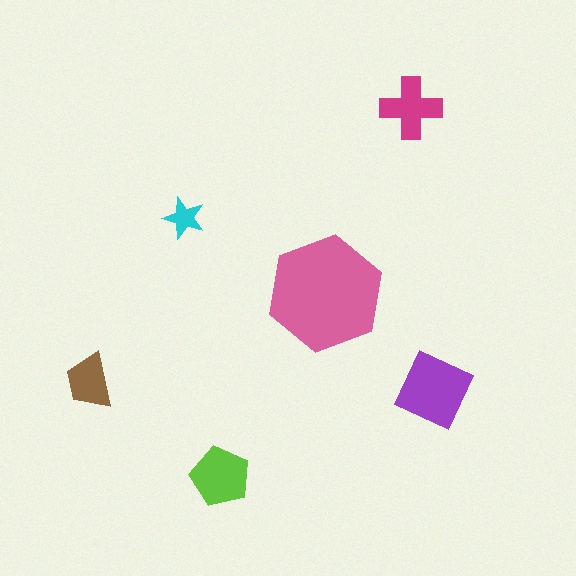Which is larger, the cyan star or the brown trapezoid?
The brown trapezoid.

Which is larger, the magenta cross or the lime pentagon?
The lime pentagon.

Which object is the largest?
The pink hexagon.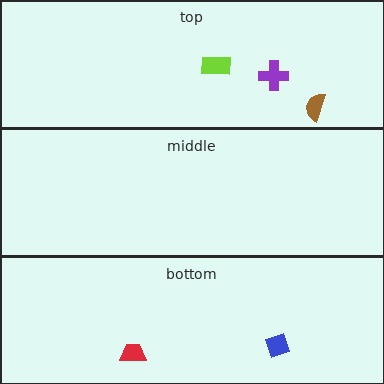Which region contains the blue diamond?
The bottom region.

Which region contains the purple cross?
The top region.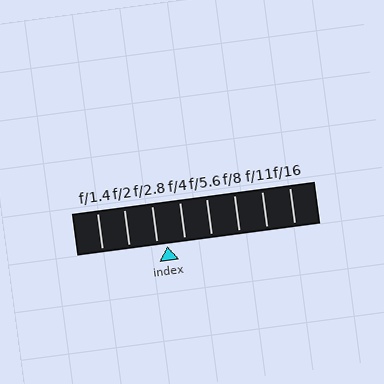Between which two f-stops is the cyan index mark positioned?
The index mark is between f/2.8 and f/4.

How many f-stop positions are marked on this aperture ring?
There are 8 f-stop positions marked.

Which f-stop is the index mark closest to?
The index mark is closest to f/2.8.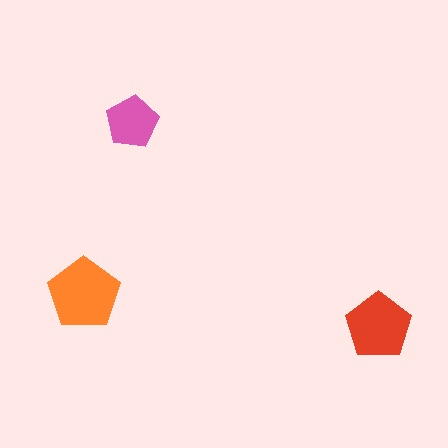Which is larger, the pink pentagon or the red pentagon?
The red one.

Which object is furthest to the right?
The red pentagon is rightmost.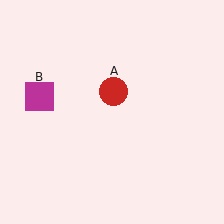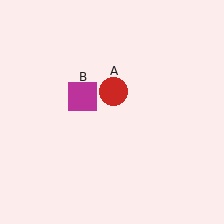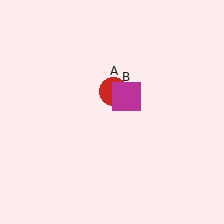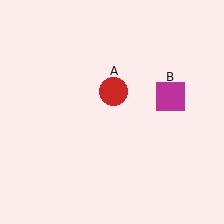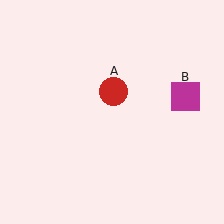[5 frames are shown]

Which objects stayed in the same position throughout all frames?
Red circle (object A) remained stationary.